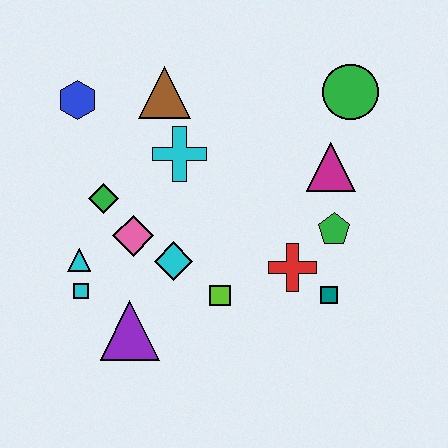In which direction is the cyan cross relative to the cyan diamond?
The cyan cross is above the cyan diamond.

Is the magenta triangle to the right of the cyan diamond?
Yes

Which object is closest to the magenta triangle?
The green pentagon is closest to the magenta triangle.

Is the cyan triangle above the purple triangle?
Yes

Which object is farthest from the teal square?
The blue hexagon is farthest from the teal square.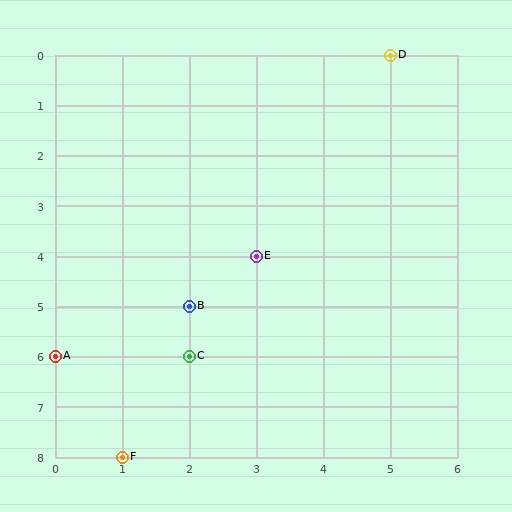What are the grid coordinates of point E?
Point E is at grid coordinates (3, 4).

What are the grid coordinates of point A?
Point A is at grid coordinates (0, 6).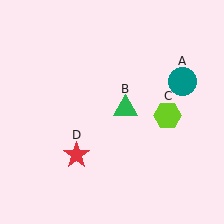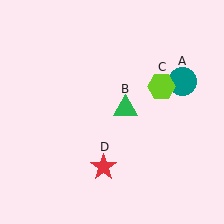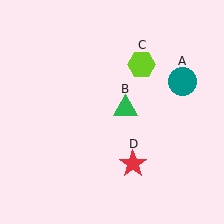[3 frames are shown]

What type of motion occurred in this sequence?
The lime hexagon (object C), red star (object D) rotated counterclockwise around the center of the scene.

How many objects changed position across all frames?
2 objects changed position: lime hexagon (object C), red star (object D).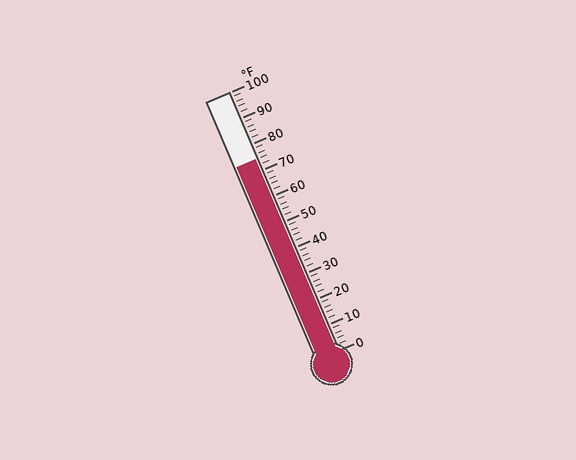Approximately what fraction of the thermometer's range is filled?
The thermometer is filled to approximately 75% of its range.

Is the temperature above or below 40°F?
The temperature is above 40°F.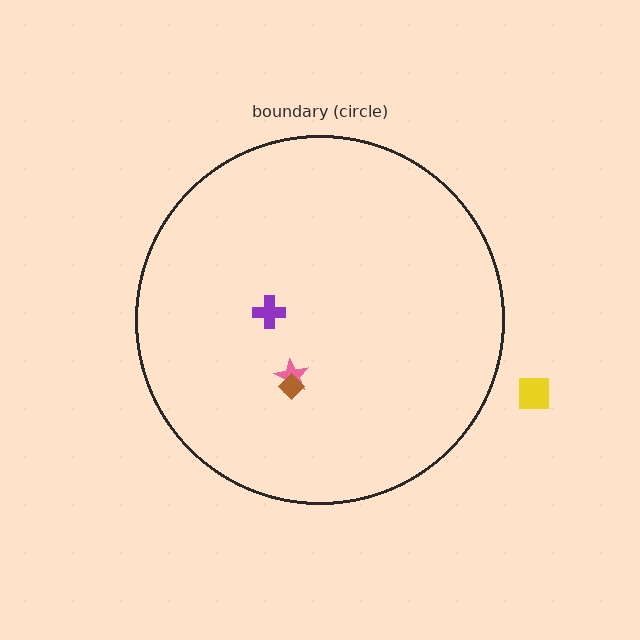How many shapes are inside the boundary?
3 inside, 1 outside.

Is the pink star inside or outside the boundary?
Inside.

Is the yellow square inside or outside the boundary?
Outside.